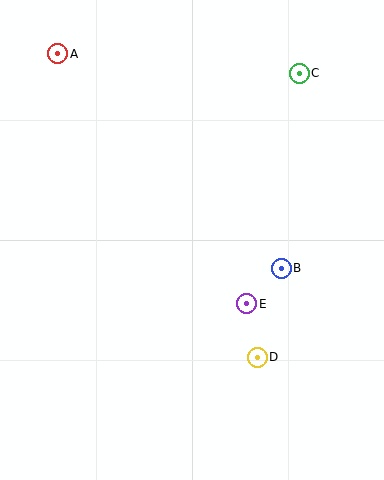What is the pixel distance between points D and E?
The distance between D and E is 55 pixels.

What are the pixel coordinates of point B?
Point B is at (281, 268).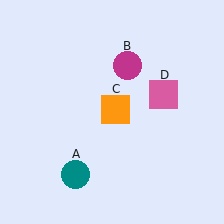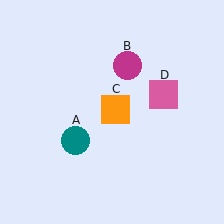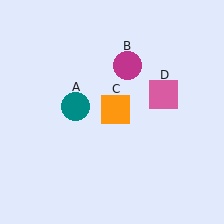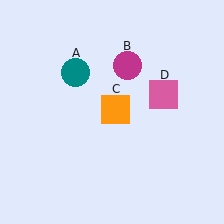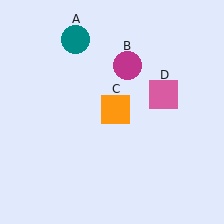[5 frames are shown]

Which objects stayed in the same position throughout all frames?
Magenta circle (object B) and orange square (object C) and pink square (object D) remained stationary.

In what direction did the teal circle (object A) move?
The teal circle (object A) moved up.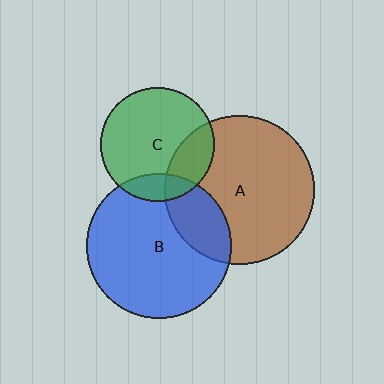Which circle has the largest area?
Circle A (brown).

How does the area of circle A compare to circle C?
Approximately 1.7 times.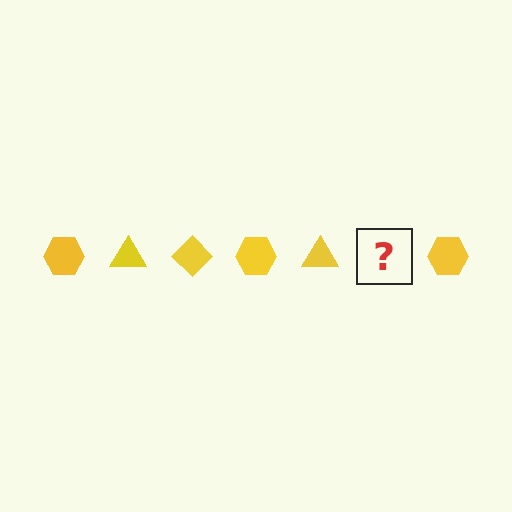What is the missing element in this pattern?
The missing element is a yellow diamond.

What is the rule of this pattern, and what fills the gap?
The rule is that the pattern cycles through hexagon, triangle, diamond shapes in yellow. The gap should be filled with a yellow diamond.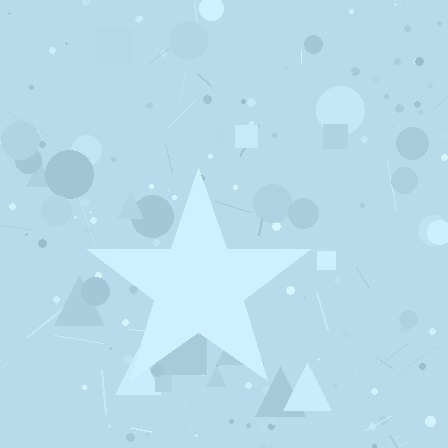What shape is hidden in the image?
A star is hidden in the image.